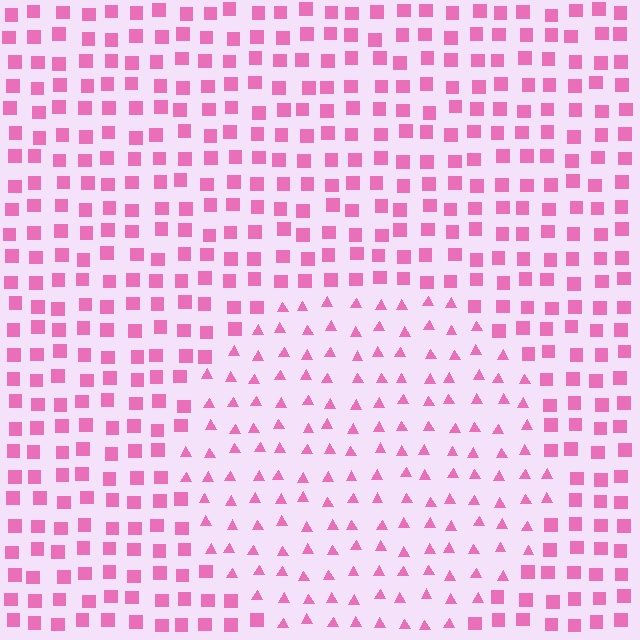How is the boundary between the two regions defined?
The boundary is defined by a change in element shape: triangles inside vs. squares outside. All elements share the same color and spacing.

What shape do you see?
I see a circle.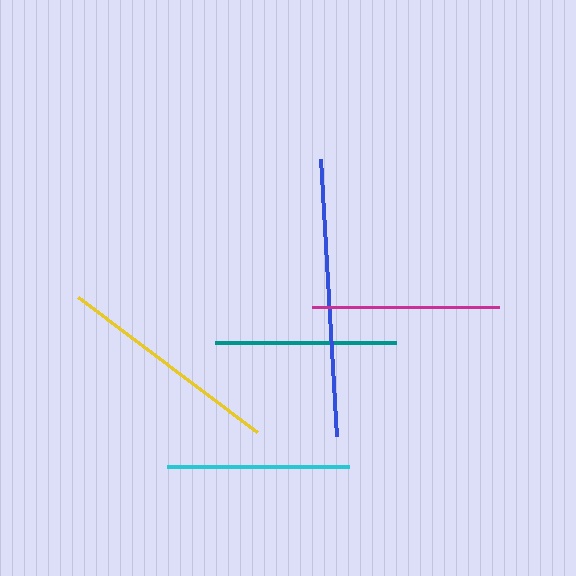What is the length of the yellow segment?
The yellow segment is approximately 224 pixels long.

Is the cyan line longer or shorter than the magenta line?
The magenta line is longer than the cyan line.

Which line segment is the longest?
The blue line is the longest at approximately 278 pixels.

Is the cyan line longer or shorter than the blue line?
The blue line is longer than the cyan line.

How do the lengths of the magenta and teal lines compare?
The magenta and teal lines are approximately the same length.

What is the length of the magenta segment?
The magenta segment is approximately 187 pixels long.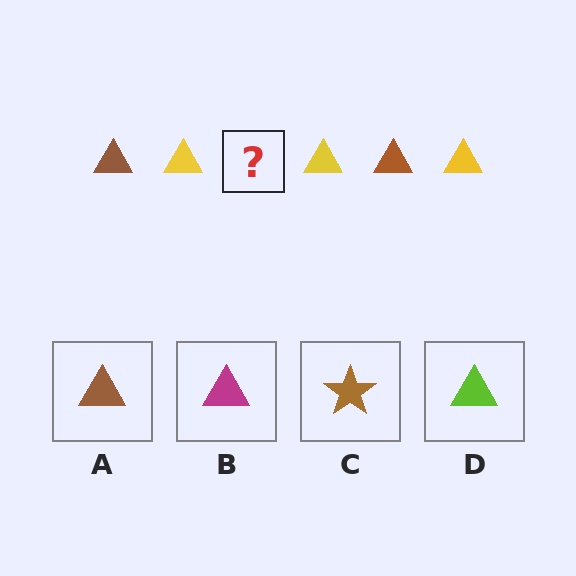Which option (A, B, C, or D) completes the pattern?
A.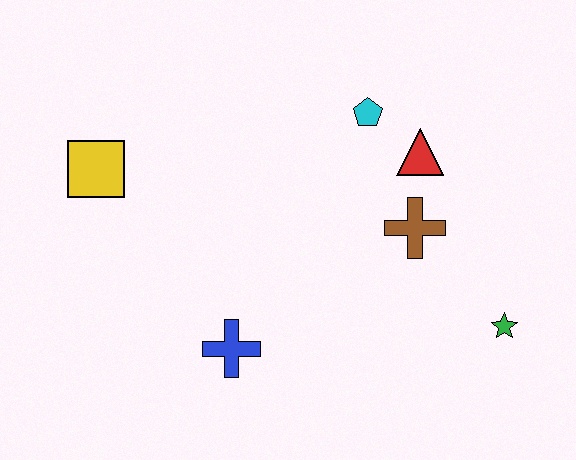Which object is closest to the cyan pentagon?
The red triangle is closest to the cyan pentagon.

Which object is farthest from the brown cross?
The yellow square is farthest from the brown cross.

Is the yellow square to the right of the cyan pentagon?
No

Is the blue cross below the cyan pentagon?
Yes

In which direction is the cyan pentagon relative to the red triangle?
The cyan pentagon is to the left of the red triangle.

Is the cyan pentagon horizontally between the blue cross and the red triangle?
Yes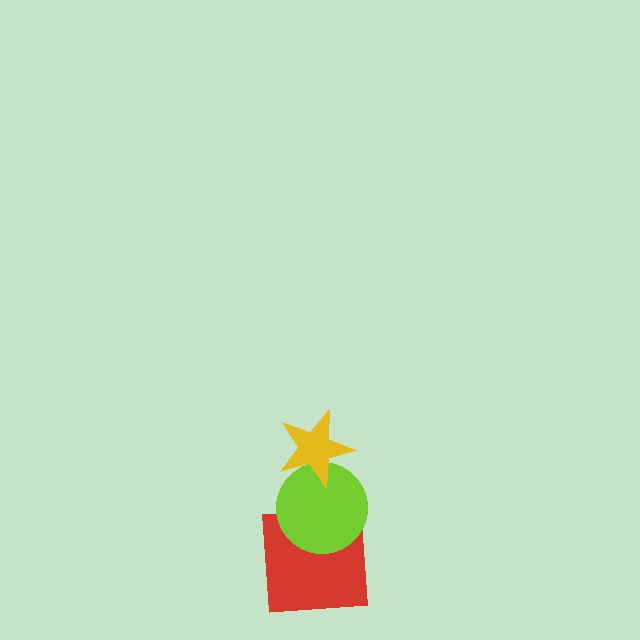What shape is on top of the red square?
The lime circle is on top of the red square.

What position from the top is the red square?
The red square is 3rd from the top.